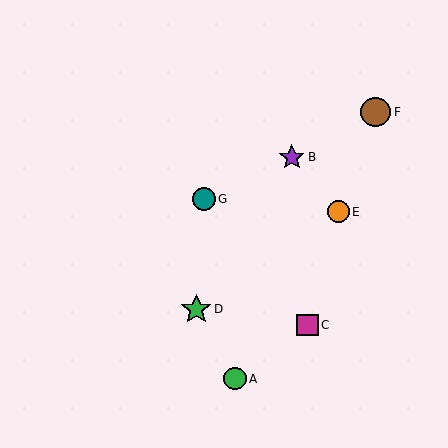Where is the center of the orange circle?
The center of the orange circle is at (338, 212).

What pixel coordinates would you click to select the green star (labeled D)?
Click at (196, 309) to select the green star D.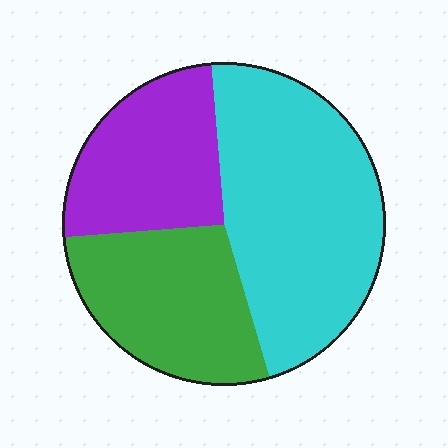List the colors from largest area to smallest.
From largest to smallest: cyan, green, purple.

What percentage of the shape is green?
Green takes up about one quarter (1/4) of the shape.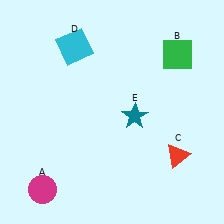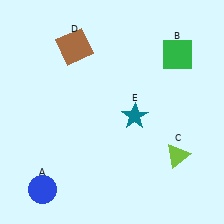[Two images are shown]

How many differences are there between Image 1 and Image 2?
There are 3 differences between the two images.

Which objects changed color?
A changed from magenta to blue. C changed from red to lime. D changed from cyan to brown.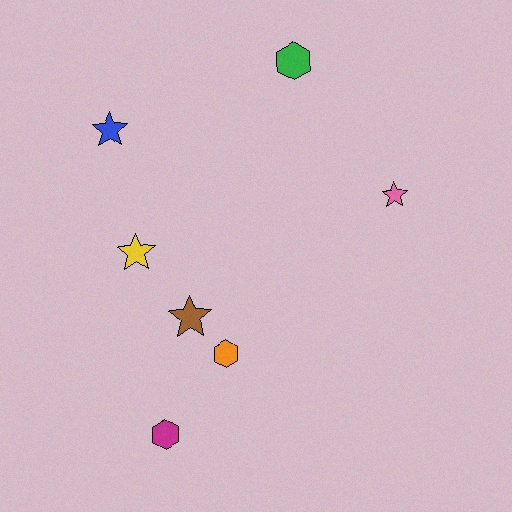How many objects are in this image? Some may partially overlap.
There are 7 objects.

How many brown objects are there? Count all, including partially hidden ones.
There is 1 brown object.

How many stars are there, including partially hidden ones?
There are 4 stars.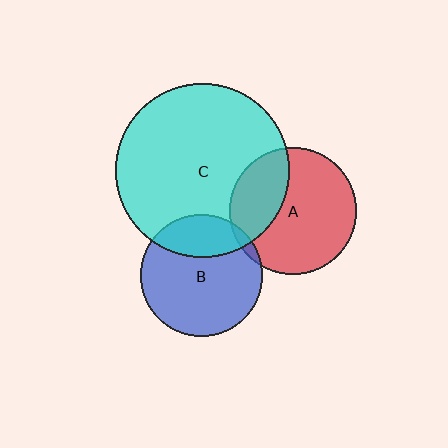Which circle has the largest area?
Circle C (cyan).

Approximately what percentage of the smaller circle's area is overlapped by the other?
Approximately 25%.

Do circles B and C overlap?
Yes.